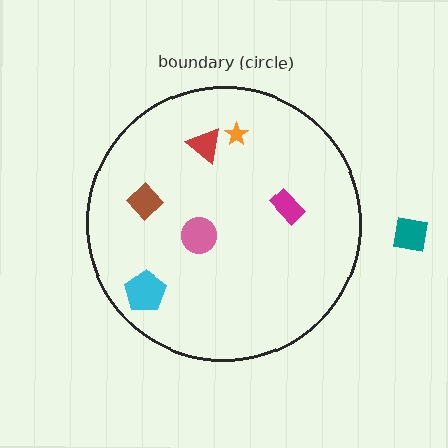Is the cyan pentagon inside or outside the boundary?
Inside.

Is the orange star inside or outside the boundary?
Inside.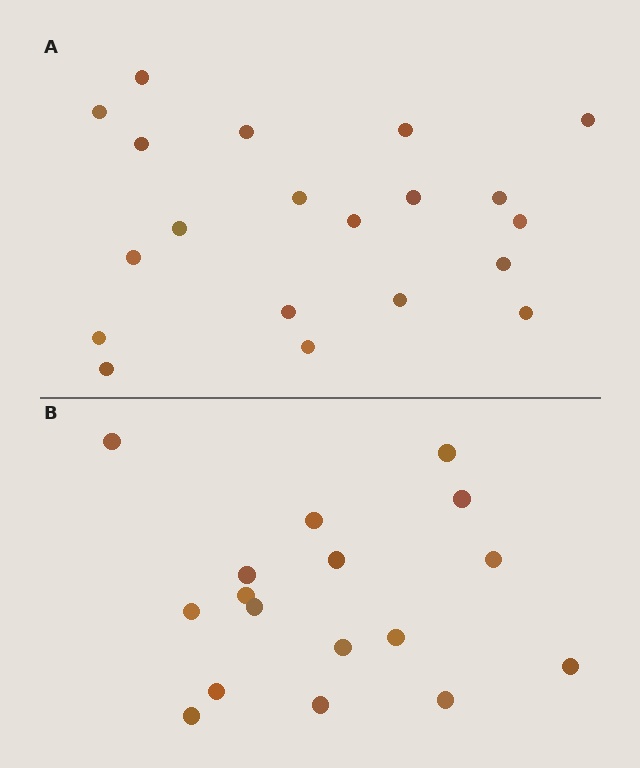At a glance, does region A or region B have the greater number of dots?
Region A (the top region) has more dots.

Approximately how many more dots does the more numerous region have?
Region A has just a few more — roughly 2 or 3 more dots than region B.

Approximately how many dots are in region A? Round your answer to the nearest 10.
About 20 dots.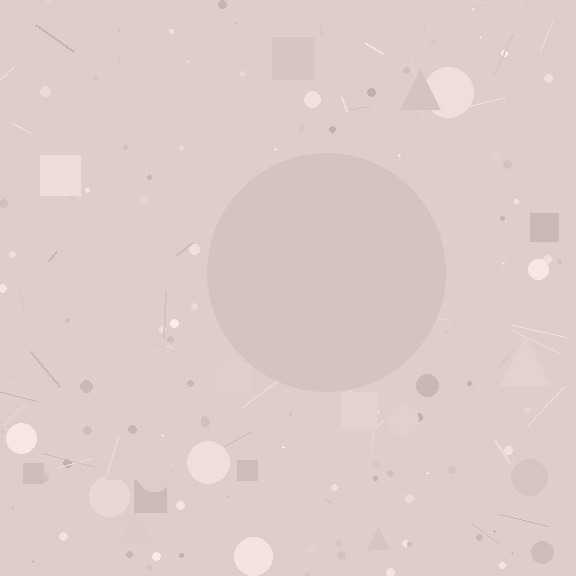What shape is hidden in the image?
A circle is hidden in the image.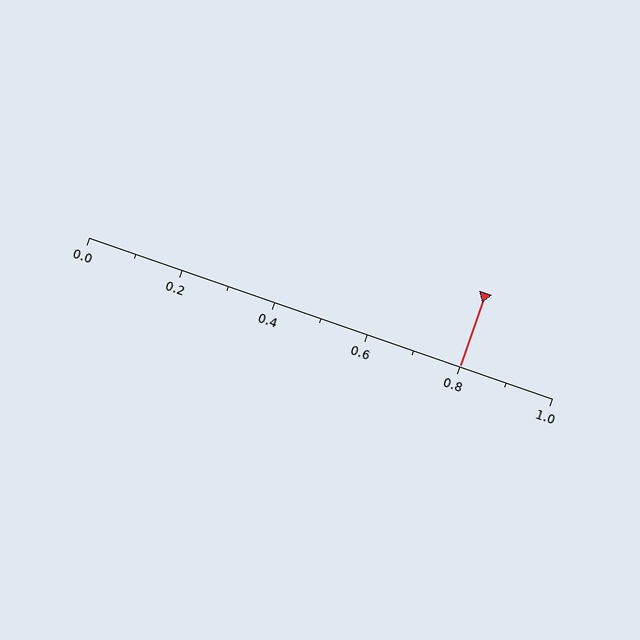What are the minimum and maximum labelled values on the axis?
The axis runs from 0.0 to 1.0.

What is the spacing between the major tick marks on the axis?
The major ticks are spaced 0.2 apart.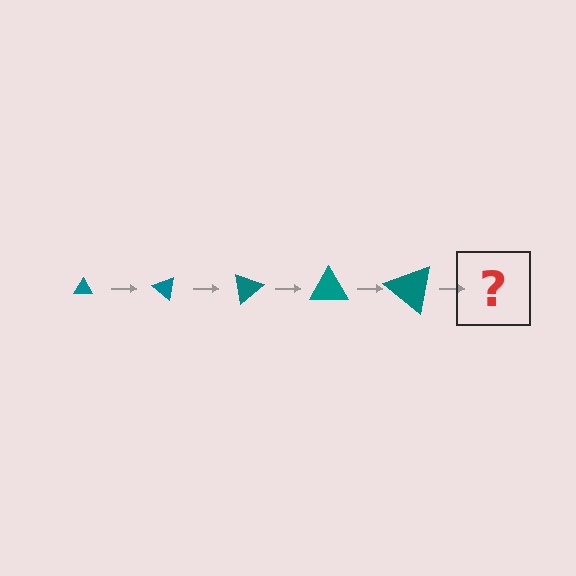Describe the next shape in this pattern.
It should be a triangle, larger than the previous one and rotated 200 degrees from the start.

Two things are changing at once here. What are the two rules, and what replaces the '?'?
The two rules are that the triangle grows larger each step and it rotates 40 degrees each step. The '?' should be a triangle, larger than the previous one and rotated 200 degrees from the start.